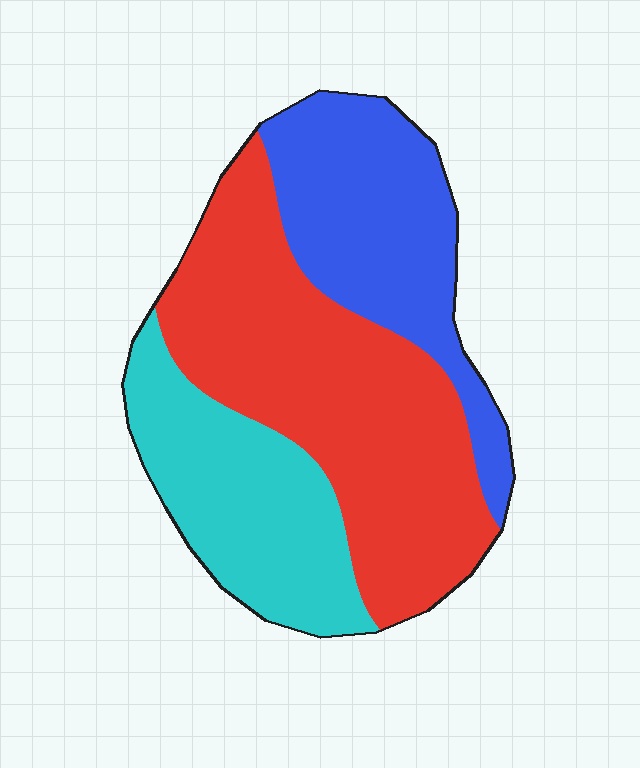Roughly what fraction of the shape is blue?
Blue takes up about one quarter (1/4) of the shape.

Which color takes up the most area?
Red, at roughly 45%.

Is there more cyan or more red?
Red.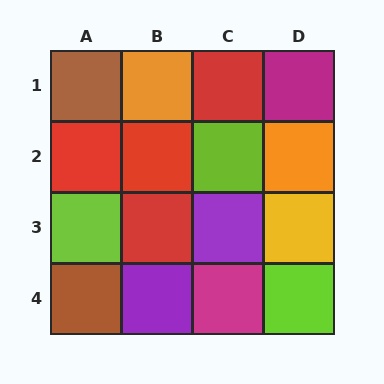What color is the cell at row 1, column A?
Brown.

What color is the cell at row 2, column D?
Orange.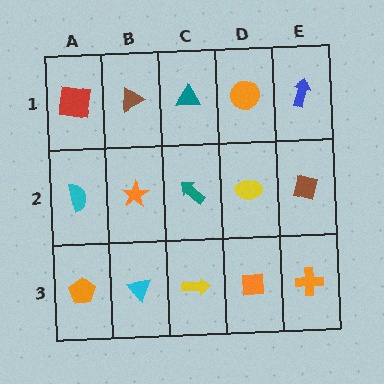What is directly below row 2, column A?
An orange pentagon.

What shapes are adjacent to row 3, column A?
A cyan semicircle (row 2, column A), a cyan triangle (row 3, column B).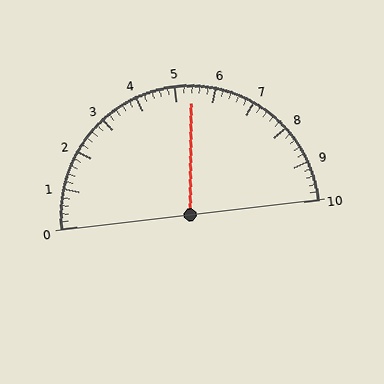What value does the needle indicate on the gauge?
The needle indicates approximately 5.4.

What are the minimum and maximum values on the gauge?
The gauge ranges from 0 to 10.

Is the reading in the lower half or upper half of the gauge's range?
The reading is in the upper half of the range (0 to 10).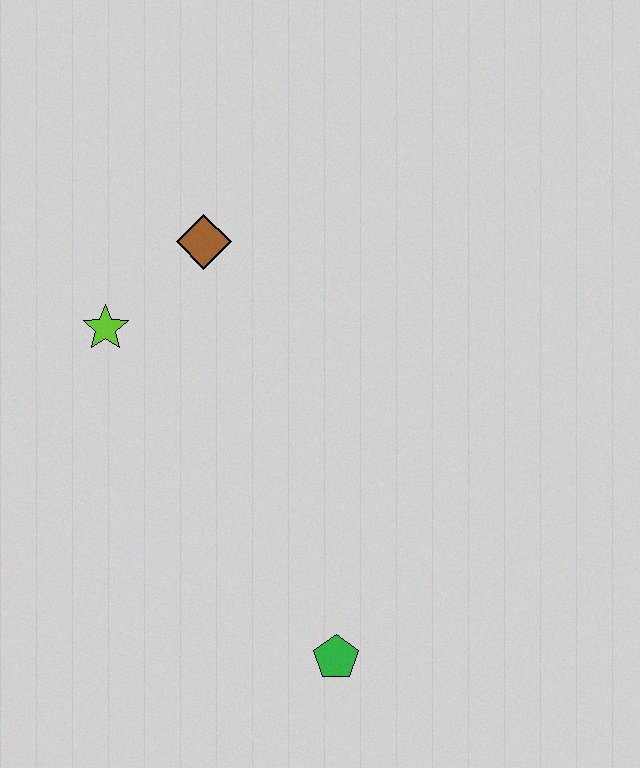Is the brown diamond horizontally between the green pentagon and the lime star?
Yes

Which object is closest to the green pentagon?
The lime star is closest to the green pentagon.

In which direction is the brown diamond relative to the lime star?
The brown diamond is to the right of the lime star.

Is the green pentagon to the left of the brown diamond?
No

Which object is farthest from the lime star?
The green pentagon is farthest from the lime star.